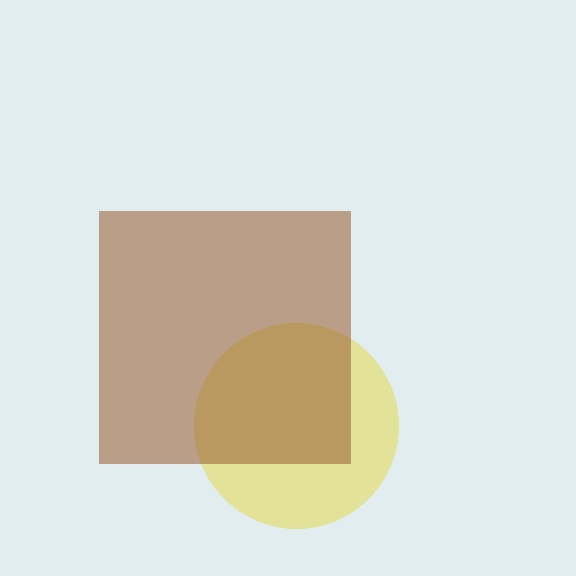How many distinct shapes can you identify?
There are 2 distinct shapes: a yellow circle, a brown square.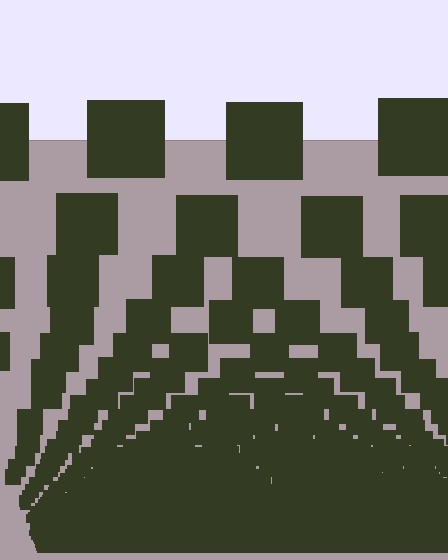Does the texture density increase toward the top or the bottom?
Density increases toward the bottom.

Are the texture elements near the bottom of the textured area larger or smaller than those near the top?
Smaller. The gradient is inverted — elements near the bottom are smaller and denser.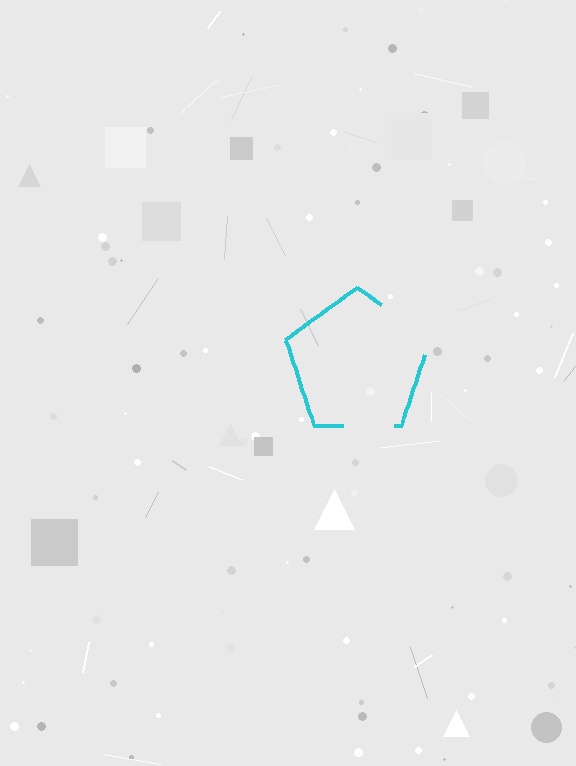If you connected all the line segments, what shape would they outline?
They would outline a pentagon.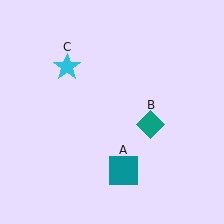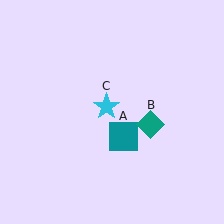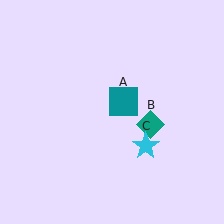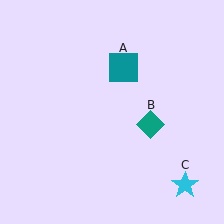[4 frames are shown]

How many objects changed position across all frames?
2 objects changed position: teal square (object A), cyan star (object C).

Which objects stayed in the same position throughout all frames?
Teal diamond (object B) remained stationary.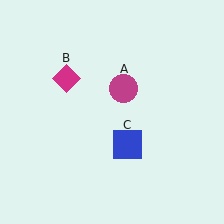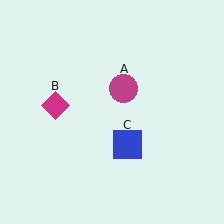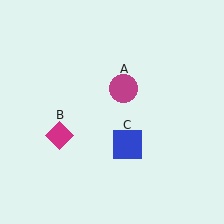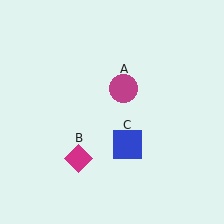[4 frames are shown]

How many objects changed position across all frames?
1 object changed position: magenta diamond (object B).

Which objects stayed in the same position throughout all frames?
Magenta circle (object A) and blue square (object C) remained stationary.